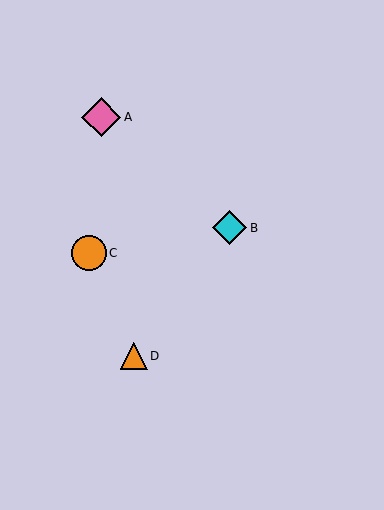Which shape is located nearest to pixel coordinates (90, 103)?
The pink diamond (labeled A) at (101, 117) is nearest to that location.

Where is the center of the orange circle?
The center of the orange circle is at (89, 253).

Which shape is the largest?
The pink diamond (labeled A) is the largest.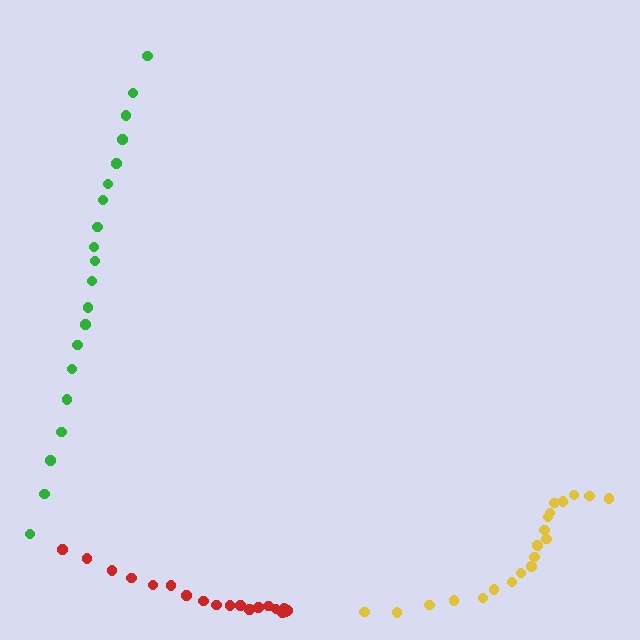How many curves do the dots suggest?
There are 3 distinct paths.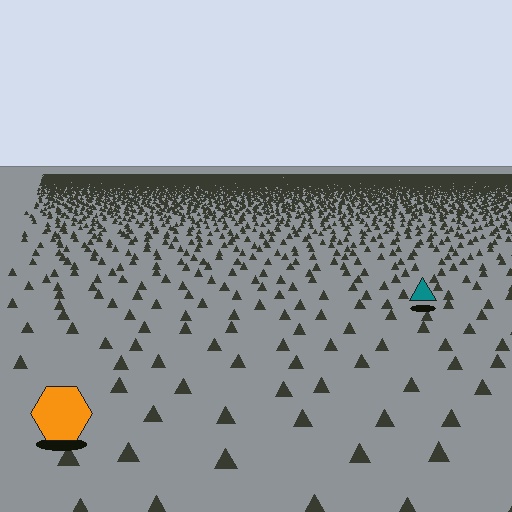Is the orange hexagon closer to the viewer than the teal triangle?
Yes. The orange hexagon is closer — you can tell from the texture gradient: the ground texture is coarser near it.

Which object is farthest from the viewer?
The teal triangle is farthest from the viewer. It appears smaller and the ground texture around it is denser.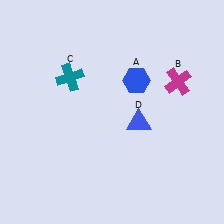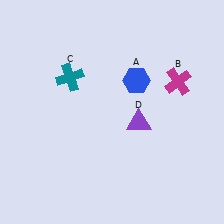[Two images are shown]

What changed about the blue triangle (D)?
In Image 1, D is blue. In Image 2, it changed to purple.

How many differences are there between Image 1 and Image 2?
There is 1 difference between the two images.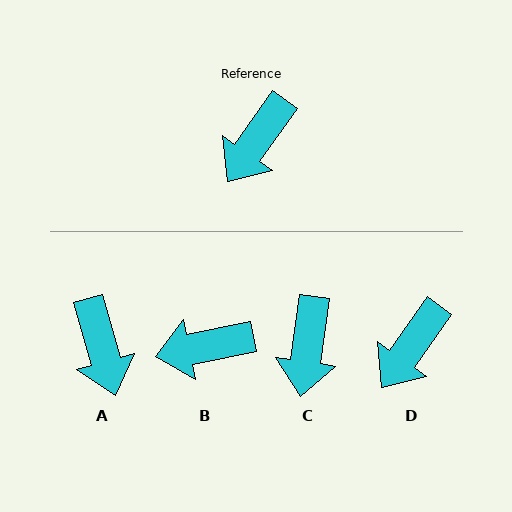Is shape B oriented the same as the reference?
No, it is off by about 44 degrees.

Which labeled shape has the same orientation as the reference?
D.